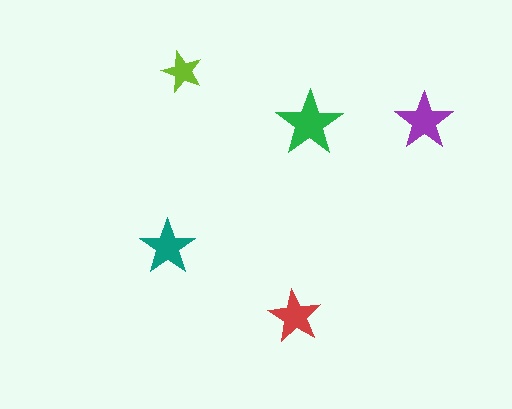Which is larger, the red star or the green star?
The green one.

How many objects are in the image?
There are 5 objects in the image.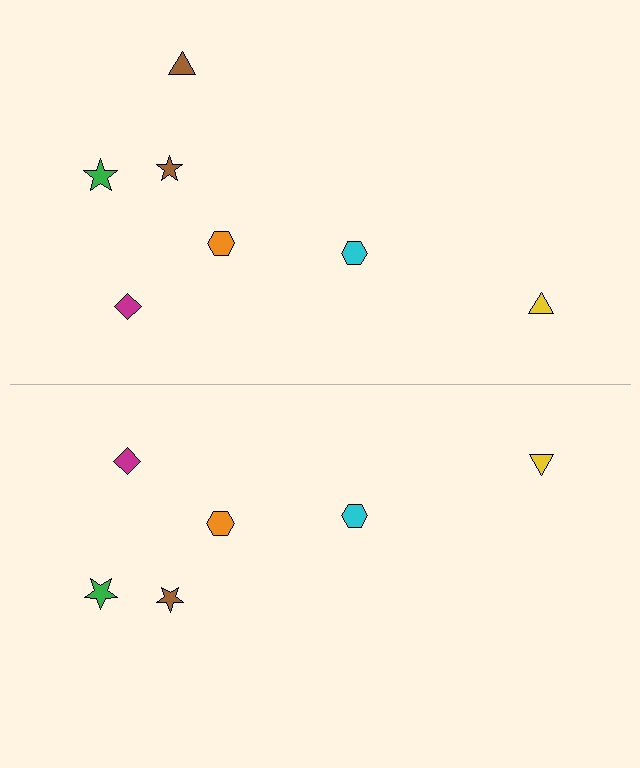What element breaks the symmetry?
A brown triangle is missing from the bottom side.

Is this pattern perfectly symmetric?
No, the pattern is not perfectly symmetric. A brown triangle is missing from the bottom side.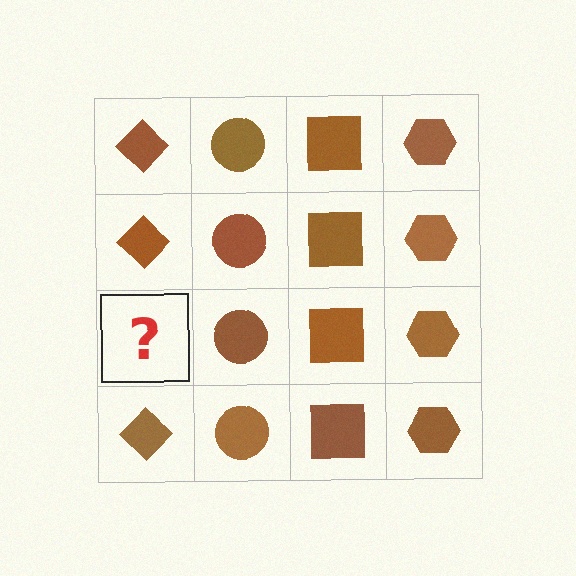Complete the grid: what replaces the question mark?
The question mark should be replaced with a brown diamond.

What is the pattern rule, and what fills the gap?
The rule is that each column has a consistent shape. The gap should be filled with a brown diamond.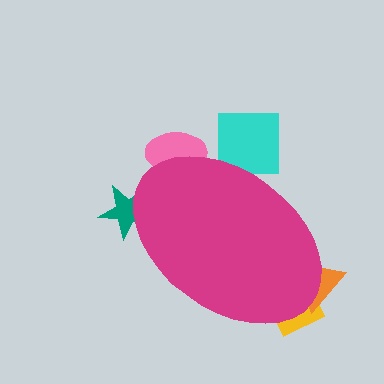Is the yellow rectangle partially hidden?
Yes, the yellow rectangle is partially hidden behind the magenta ellipse.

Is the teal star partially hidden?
Yes, the teal star is partially hidden behind the magenta ellipse.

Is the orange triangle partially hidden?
Yes, the orange triangle is partially hidden behind the magenta ellipse.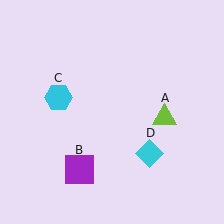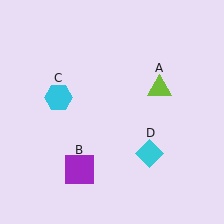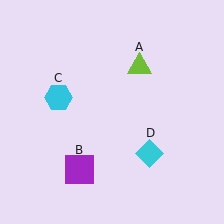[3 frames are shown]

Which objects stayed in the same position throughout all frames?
Purple square (object B) and cyan hexagon (object C) and cyan diamond (object D) remained stationary.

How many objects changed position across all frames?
1 object changed position: lime triangle (object A).